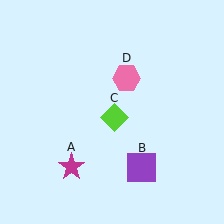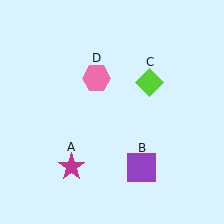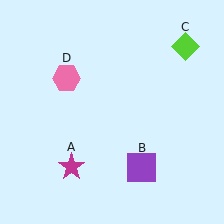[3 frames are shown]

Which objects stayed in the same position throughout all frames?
Magenta star (object A) and purple square (object B) remained stationary.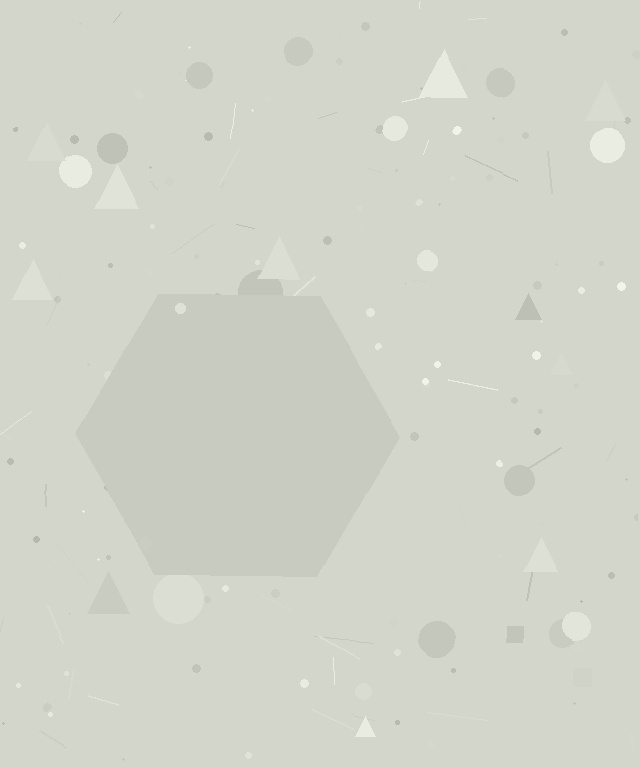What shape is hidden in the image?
A hexagon is hidden in the image.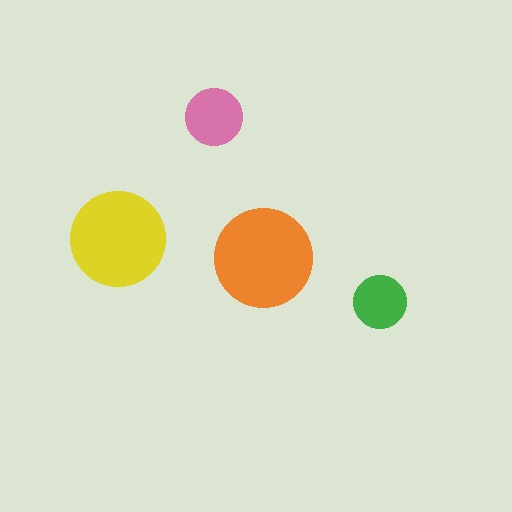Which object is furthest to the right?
The green circle is rightmost.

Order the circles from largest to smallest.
the orange one, the yellow one, the pink one, the green one.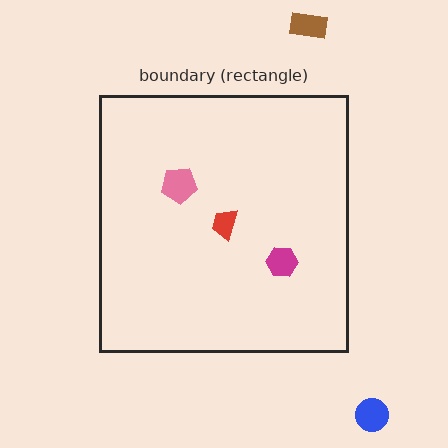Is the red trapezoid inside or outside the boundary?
Inside.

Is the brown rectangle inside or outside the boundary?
Outside.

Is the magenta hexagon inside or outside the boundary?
Inside.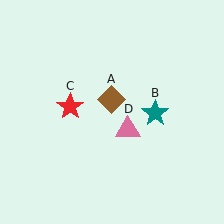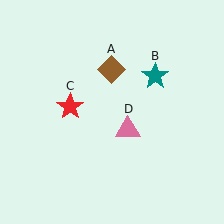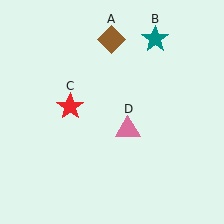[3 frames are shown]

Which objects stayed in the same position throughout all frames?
Red star (object C) and pink triangle (object D) remained stationary.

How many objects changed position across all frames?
2 objects changed position: brown diamond (object A), teal star (object B).